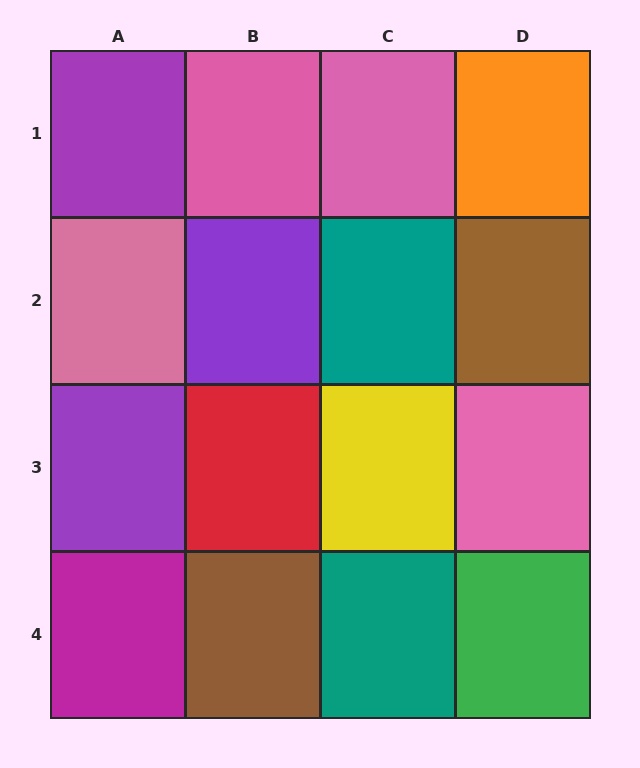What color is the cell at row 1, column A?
Purple.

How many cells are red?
1 cell is red.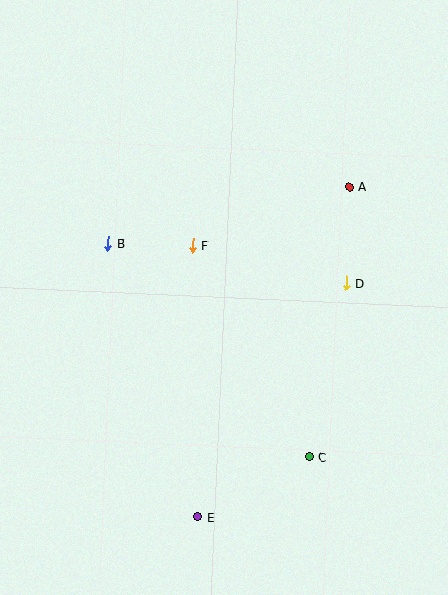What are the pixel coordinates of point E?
Point E is at (198, 517).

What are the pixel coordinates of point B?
Point B is at (108, 244).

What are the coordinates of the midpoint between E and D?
The midpoint between E and D is at (272, 400).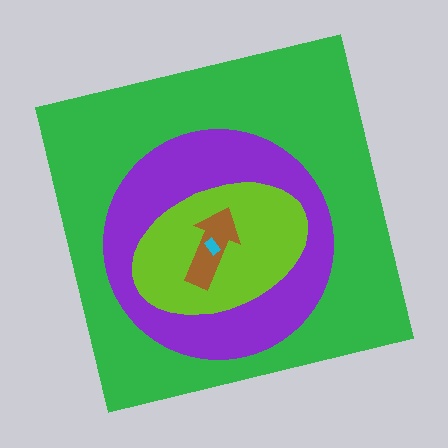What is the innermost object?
The cyan rectangle.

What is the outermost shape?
The green square.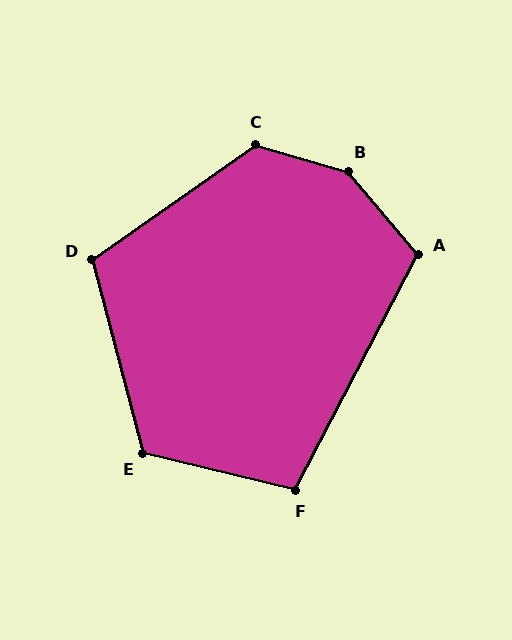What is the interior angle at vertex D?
Approximately 110 degrees (obtuse).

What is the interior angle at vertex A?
Approximately 113 degrees (obtuse).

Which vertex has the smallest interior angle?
F, at approximately 104 degrees.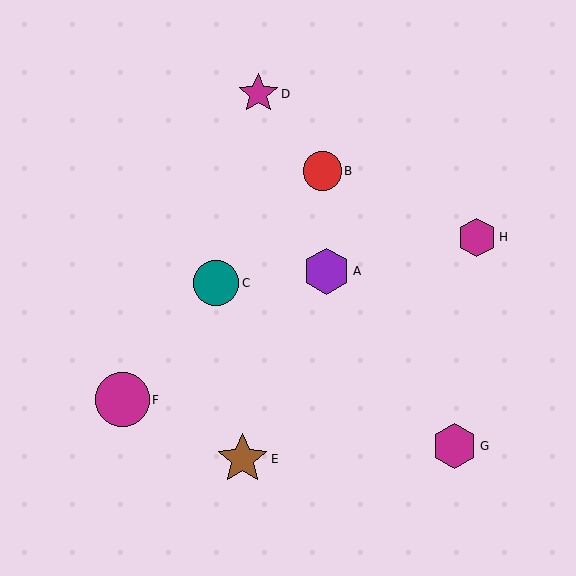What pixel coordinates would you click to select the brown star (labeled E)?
Click at (242, 459) to select the brown star E.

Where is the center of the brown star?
The center of the brown star is at (242, 459).